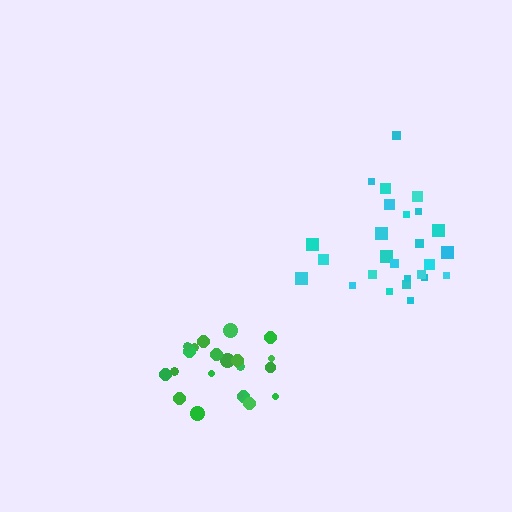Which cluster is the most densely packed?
Green.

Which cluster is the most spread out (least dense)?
Cyan.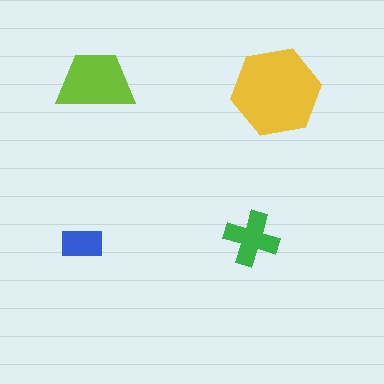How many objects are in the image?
There are 4 objects in the image.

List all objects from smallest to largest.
The blue rectangle, the green cross, the lime trapezoid, the yellow hexagon.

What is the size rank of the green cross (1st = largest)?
3rd.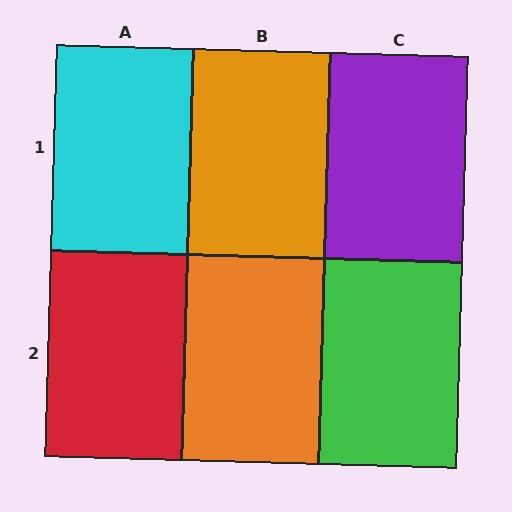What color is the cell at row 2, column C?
Green.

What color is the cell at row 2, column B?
Orange.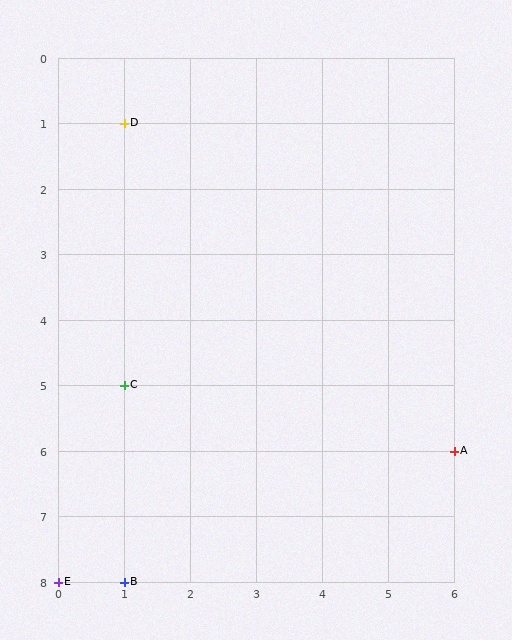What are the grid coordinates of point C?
Point C is at grid coordinates (1, 5).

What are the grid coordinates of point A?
Point A is at grid coordinates (6, 6).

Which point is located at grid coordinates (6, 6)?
Point A is at (6, 6).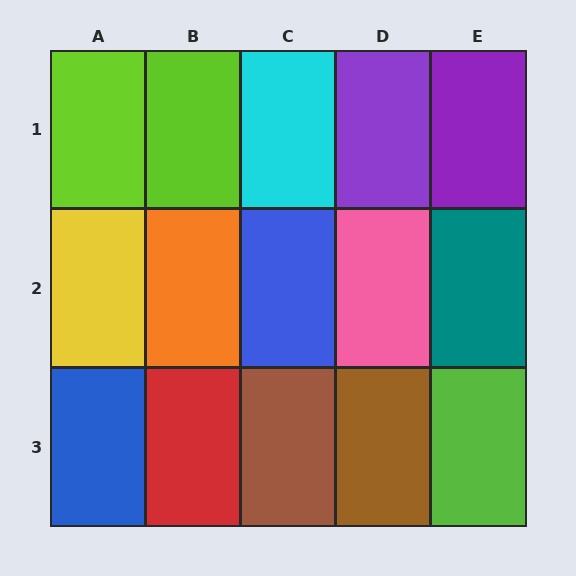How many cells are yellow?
1 cell is yellow.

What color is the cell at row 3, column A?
Blue.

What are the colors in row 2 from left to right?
Yellow, orange, blue, pink, teal.